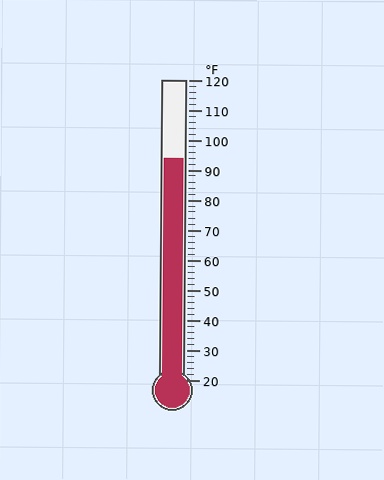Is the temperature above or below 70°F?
The temperature is above 70°F.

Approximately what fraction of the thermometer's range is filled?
The thermometer is filled to approximately 75% of its range.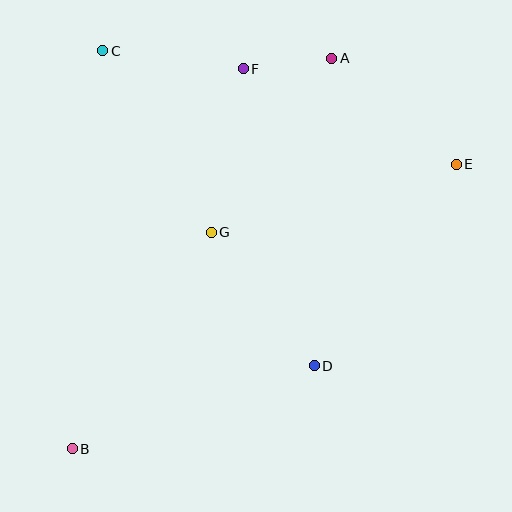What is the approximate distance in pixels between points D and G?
The distance between D and G is approximately 169 pixels.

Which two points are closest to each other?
Points A and F are closest to each other.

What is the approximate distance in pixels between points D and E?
The distance between D and E is approximately 247 pixels.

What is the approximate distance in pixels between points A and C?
The distance between A and C is approximately 229 pixels.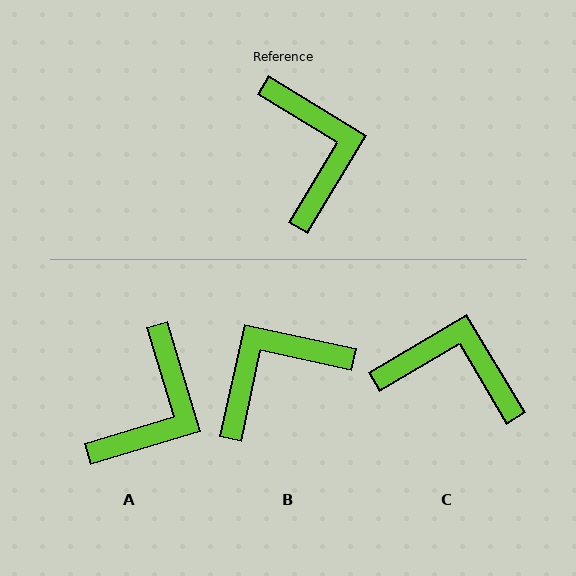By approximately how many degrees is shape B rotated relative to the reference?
Approximately 109 degrees counter-clockwise.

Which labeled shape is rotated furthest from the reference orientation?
B, about 109 degrees away.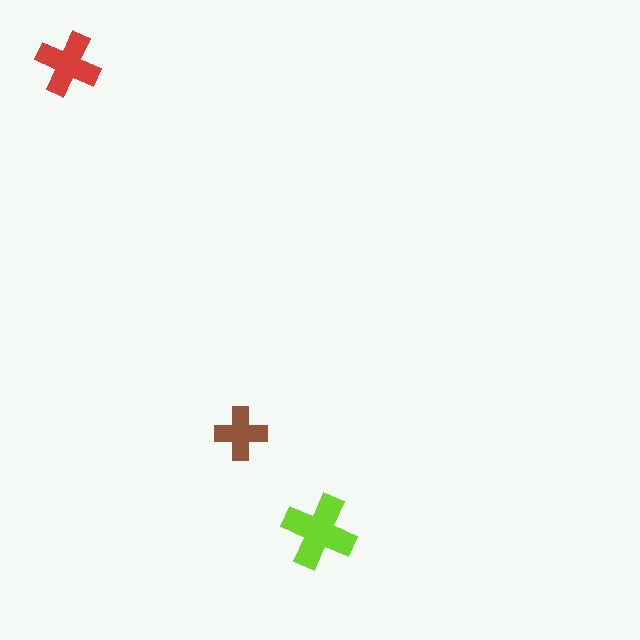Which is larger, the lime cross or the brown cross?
The lime one.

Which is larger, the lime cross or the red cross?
The lime one.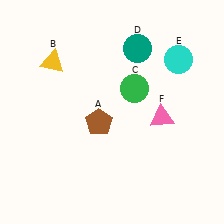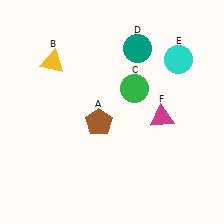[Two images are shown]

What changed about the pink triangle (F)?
In Image 1, F is pink. In Image 2, it changed to magenta.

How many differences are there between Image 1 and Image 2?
There is 1 difference between the two images.